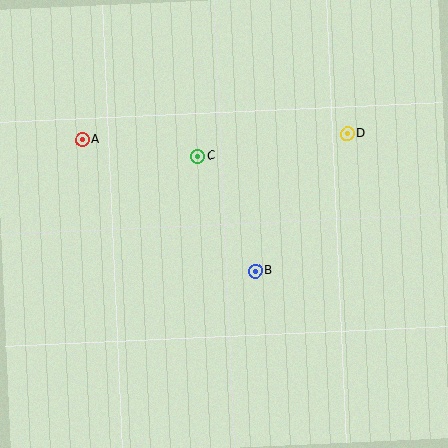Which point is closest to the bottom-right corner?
Point B is closest to the bottom-right corner.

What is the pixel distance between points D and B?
The distance between D and B is 165 pixels.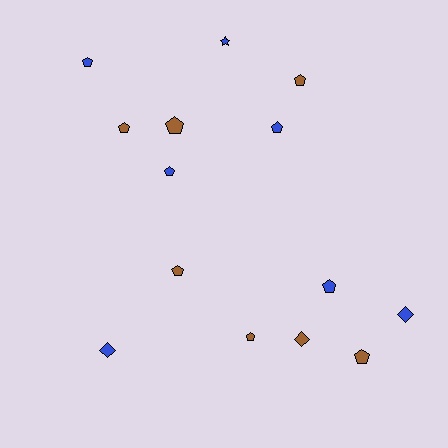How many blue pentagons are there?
There are 4 blue pentagons.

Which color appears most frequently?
Blue, with 7 objects.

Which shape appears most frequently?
Pentagon, with 10 objects.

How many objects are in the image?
There are 14 objects.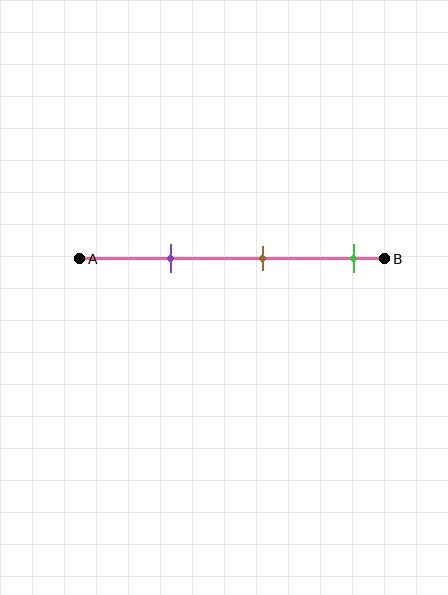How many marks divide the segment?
There are 3 marks dividing the segment.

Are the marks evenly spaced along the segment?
Yes, the marks are approximately evenly spaced.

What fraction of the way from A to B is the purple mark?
The purple mark is approximately 30% (0.3) of the way from A to B.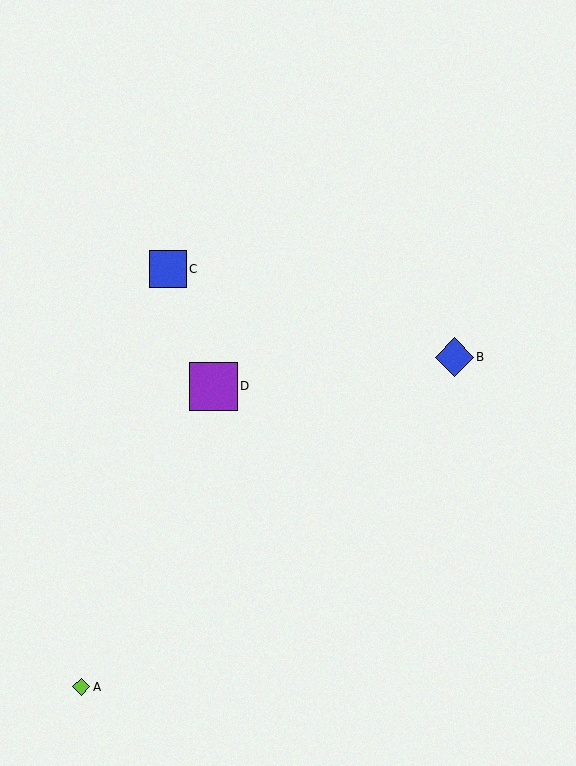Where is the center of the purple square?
The center of the purple square is at (213, 386).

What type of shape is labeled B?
Shape B is a blue diamond.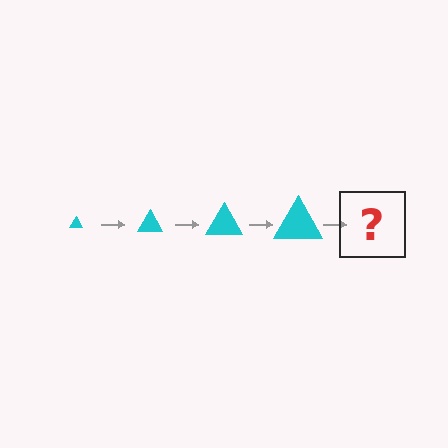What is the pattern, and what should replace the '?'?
The pattern is that the triangle gets progressively larger each step. The '?' should be a cyan triangle, larger than the previous one.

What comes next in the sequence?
The next element should be a cyan triangle, larger than the previous one.